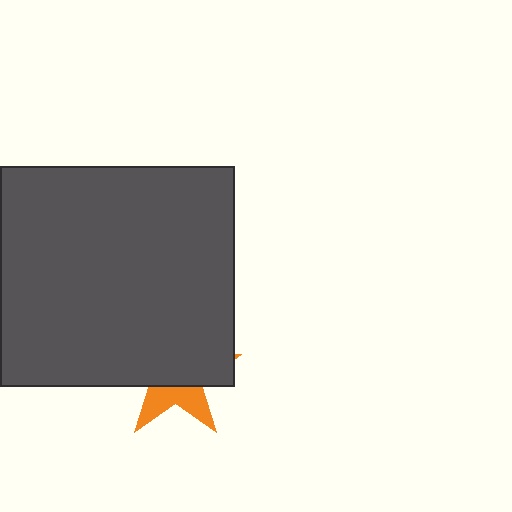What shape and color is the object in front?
The object in front is a dark gray rectangle.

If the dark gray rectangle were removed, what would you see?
You would see the complete orange star.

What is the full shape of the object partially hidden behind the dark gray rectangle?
The partially hidden object is an orange star.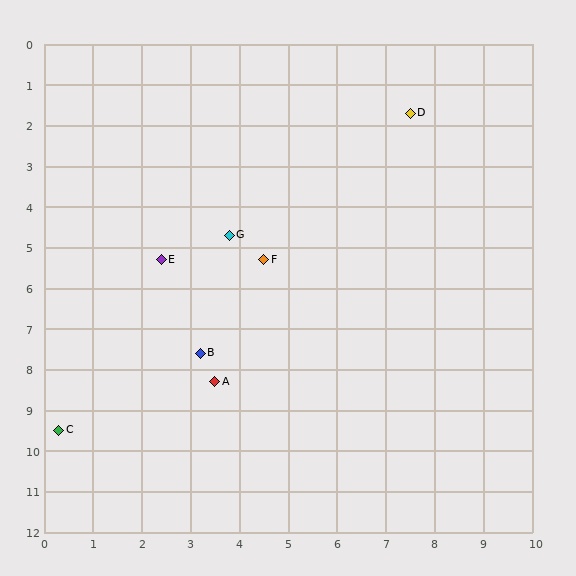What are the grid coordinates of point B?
Point B is at approximately (3.2, 7.6).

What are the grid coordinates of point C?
Point C is at approximately (0.3, 9.5).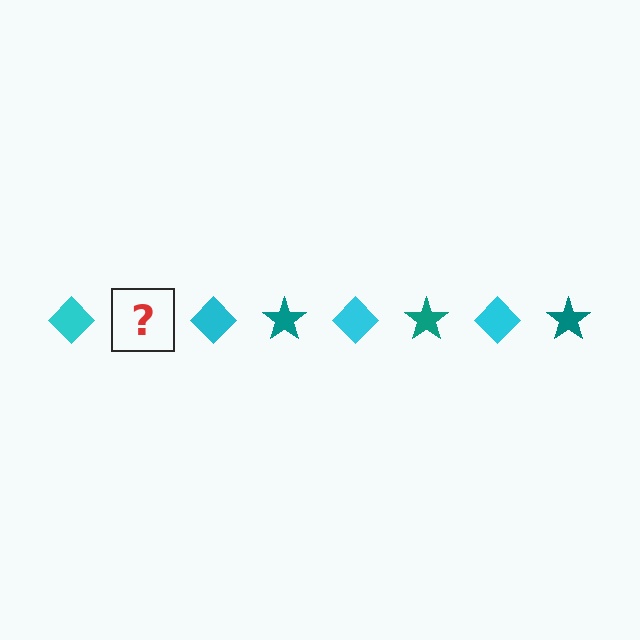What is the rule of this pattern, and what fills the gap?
The rule is that the pattern alternates between cyan diamond and teal star. The gap should be filled with a teal star.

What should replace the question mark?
The question mark should be replaced with a teal star.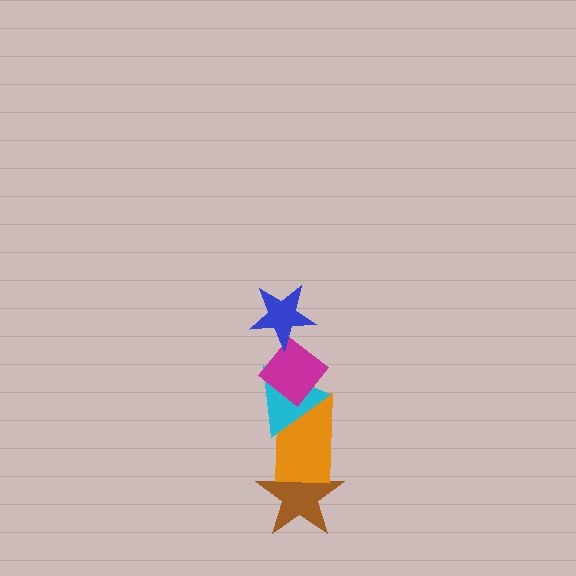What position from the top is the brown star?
The brown star is 5th from the top.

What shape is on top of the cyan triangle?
The magenta diamond is on top of the cyan triangle.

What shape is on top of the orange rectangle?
The cyan triangle is on top of the orange rectangle.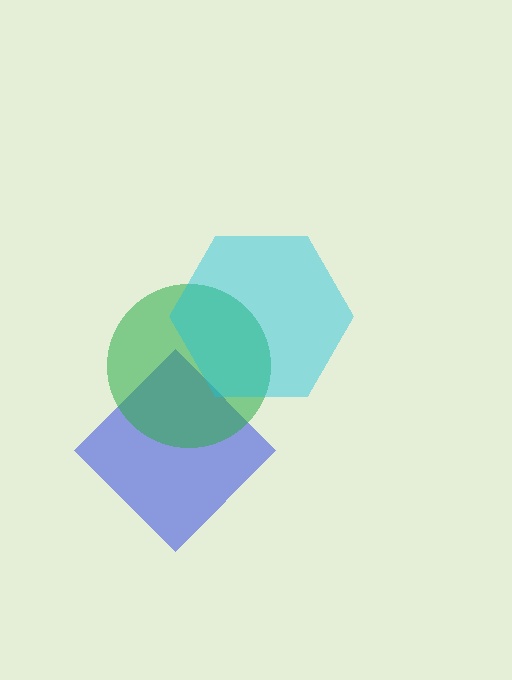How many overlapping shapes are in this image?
There are 3 overlapping shapes in the image.